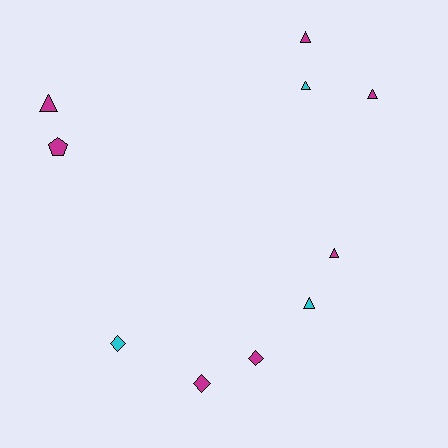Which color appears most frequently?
Magenta, with 7 objects.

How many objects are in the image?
There are 10 objects.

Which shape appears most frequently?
Triangle, with 6 objects.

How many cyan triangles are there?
There are 2 cyan triangles.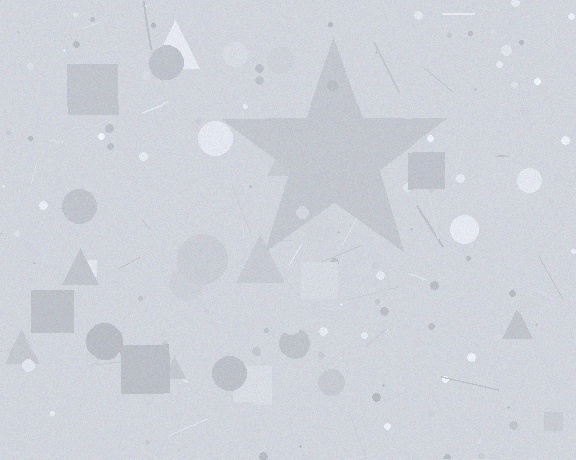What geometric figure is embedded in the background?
A star is embedded in the background.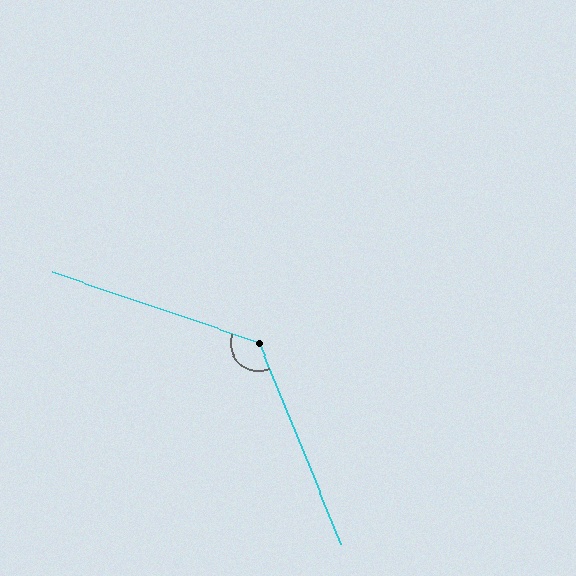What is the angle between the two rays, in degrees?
Approximately 131 degrees.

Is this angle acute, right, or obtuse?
It is obtuse.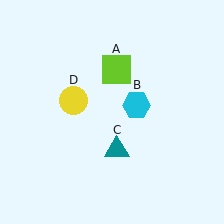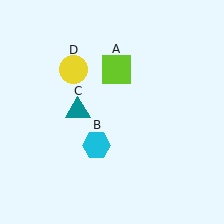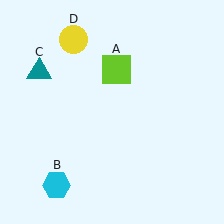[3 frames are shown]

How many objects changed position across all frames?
3 objects changed position: cyan hexagon (object B), teal triangle (object C), yellow circle (object D).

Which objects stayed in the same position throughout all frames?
Lime square (object A) remained stationary.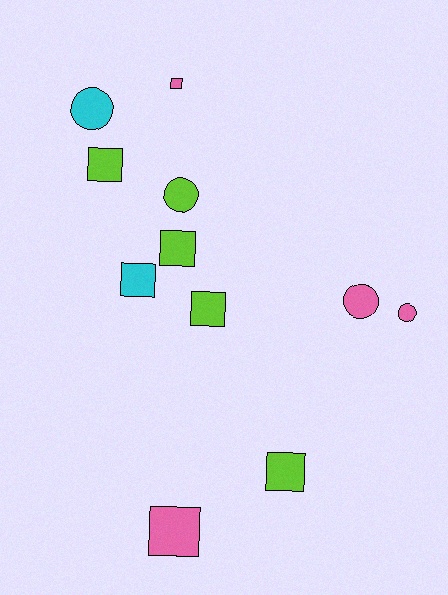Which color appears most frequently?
Lime, with 5 objects.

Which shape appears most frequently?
Square, with 7 objects.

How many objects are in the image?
There are 11 objects.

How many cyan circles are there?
There is 1 cyan circle.